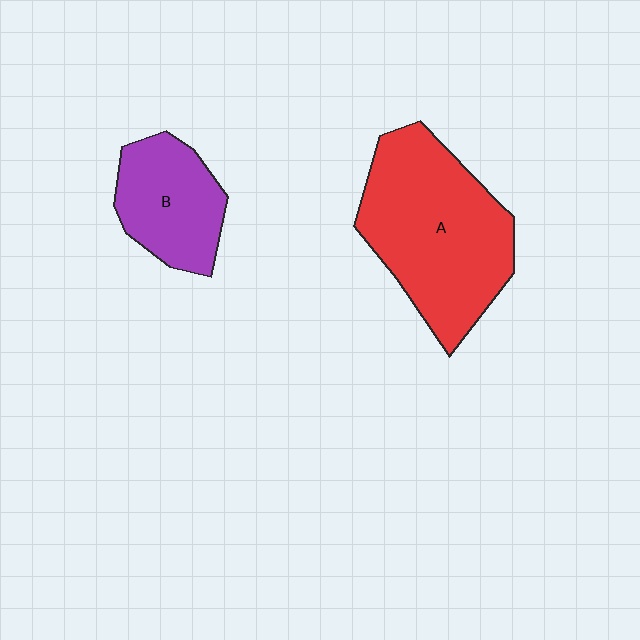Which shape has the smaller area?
Shape B (purple).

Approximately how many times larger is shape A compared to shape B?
Approximately 1.9 times.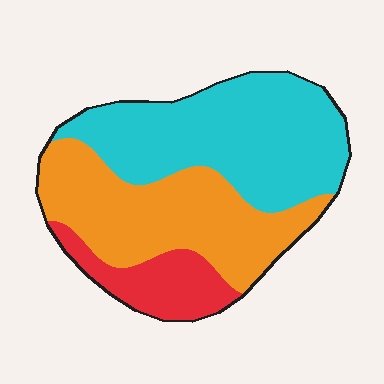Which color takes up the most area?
Cyan, at roughly 45%.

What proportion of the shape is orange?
Orange takes up about two fifths (2/5) of the shape.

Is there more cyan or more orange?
Cyan.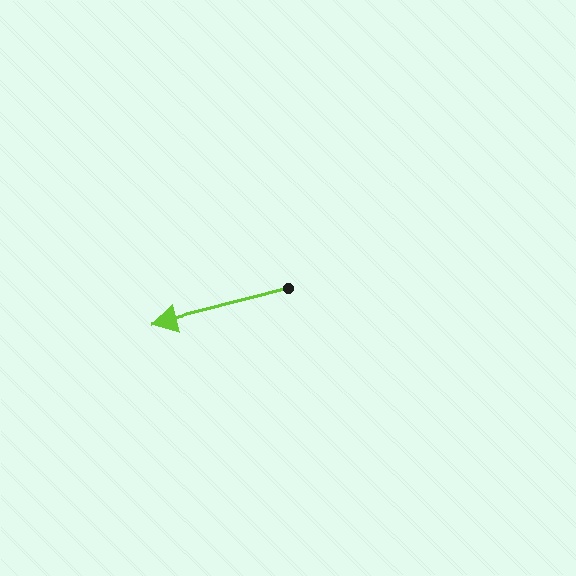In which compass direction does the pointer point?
West.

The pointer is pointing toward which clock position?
Roughly 9 o'clock.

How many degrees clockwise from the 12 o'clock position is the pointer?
Approximately 255 degrees.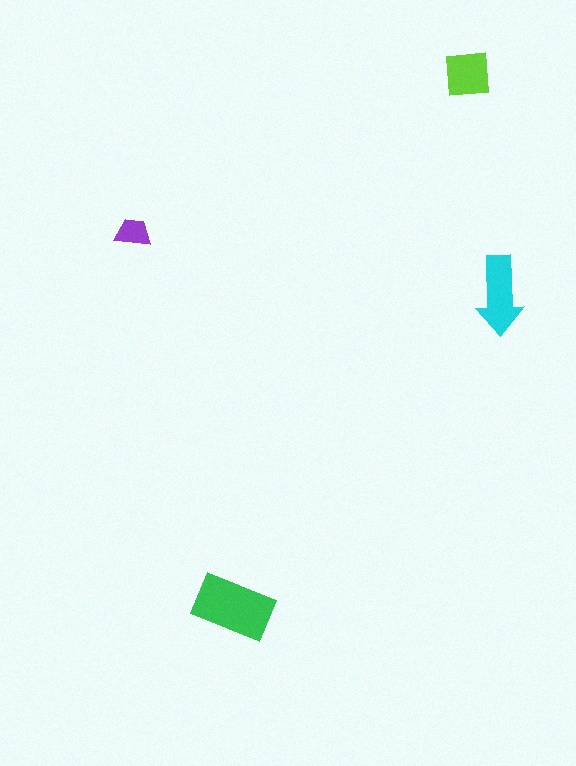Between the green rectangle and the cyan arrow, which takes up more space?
The green rectangle.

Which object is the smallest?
The purple trapezoid.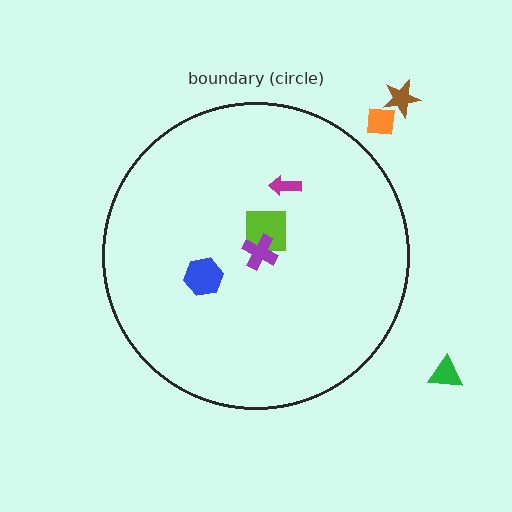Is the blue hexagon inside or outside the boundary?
Inside.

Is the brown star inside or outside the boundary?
Outside.